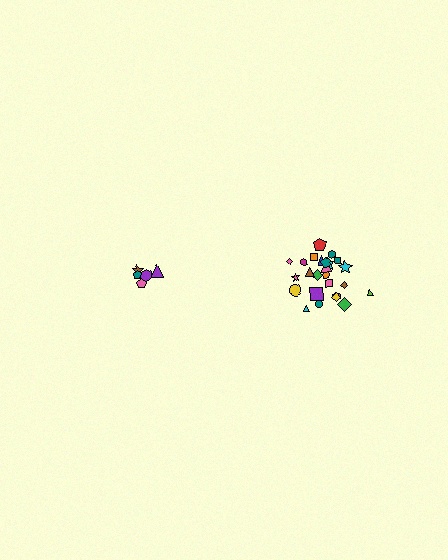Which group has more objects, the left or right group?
The right group.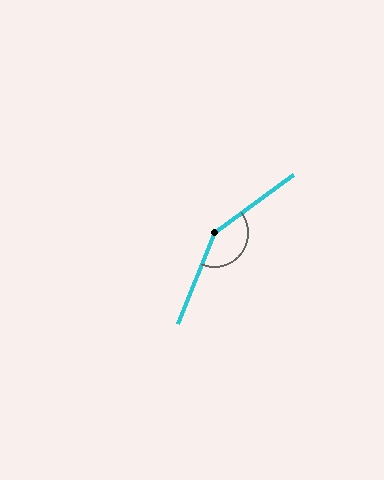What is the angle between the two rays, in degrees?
Approximately 149 degrees.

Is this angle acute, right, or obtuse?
It is obtuse.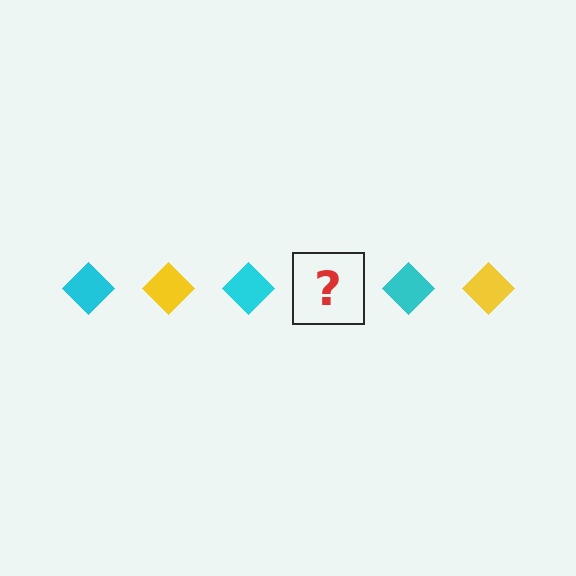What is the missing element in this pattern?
The missing element is a yellow diamond.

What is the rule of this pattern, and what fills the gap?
The rule is that the pattern cycles through cyan, yellow diamonds. The gap should be filled with a yellow diamond.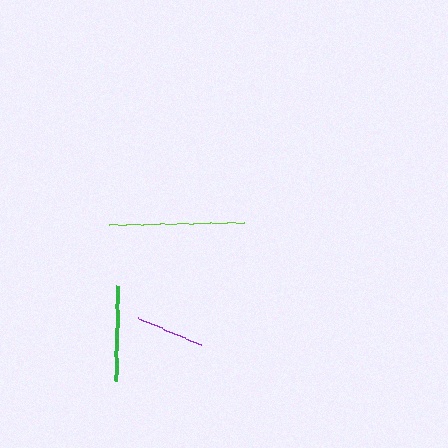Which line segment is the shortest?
The purple line is the shortest at approximately 68 pixels.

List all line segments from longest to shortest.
From longest to shortest: lime, green, purple.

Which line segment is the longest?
The lime line is the longest at approximately 135 pixels.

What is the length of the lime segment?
The lime segment is approximately 135 pixels long.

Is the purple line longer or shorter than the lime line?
The lime line is longer than the purple line.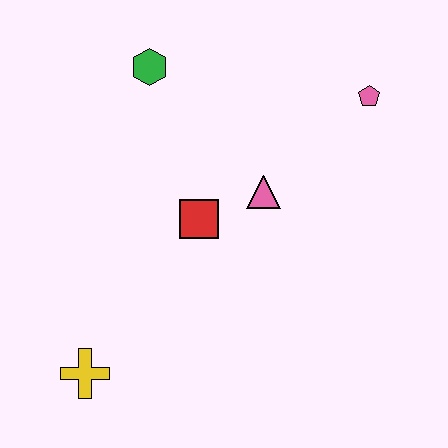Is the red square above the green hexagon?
No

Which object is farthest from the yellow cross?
The pink pentagon is farthest from the yellow cross.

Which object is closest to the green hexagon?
The red square is closest to the green hexagon.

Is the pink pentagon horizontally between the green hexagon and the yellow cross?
No